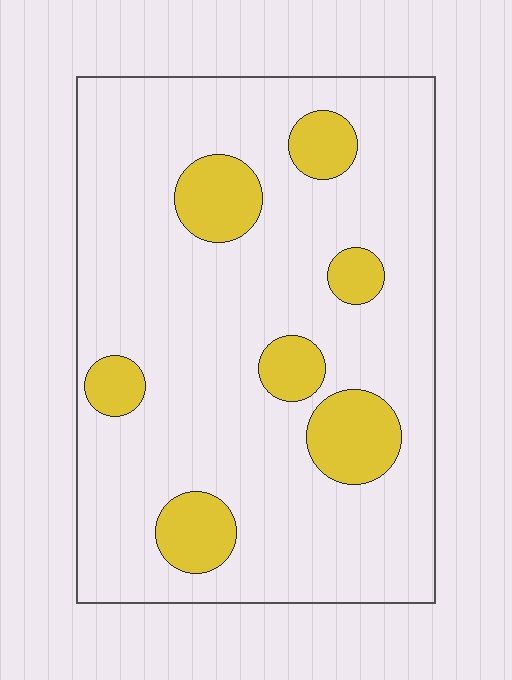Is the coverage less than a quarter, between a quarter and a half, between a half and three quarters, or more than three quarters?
Less than a quarter.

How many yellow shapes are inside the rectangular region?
7.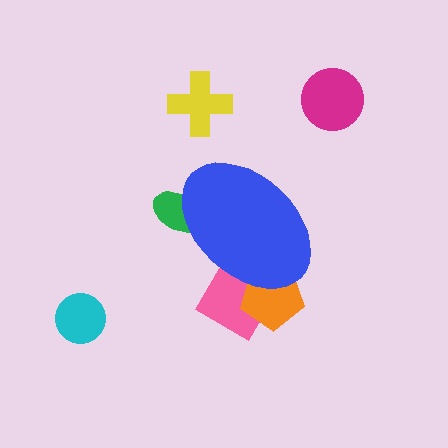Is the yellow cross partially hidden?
No, the yellow cross is fully visible.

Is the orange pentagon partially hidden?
Yes, the orange pentagon is partially hidden behind the blue ellipse.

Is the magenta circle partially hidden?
No, the magenta circle is fully visible.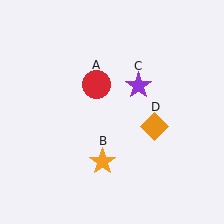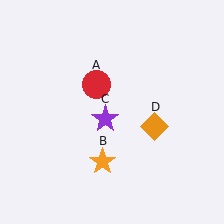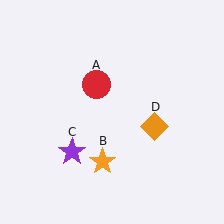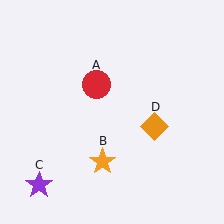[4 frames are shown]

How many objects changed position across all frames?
1 object changed position: purple star (object C).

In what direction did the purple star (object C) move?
The purple star (object C) moved down and to the left.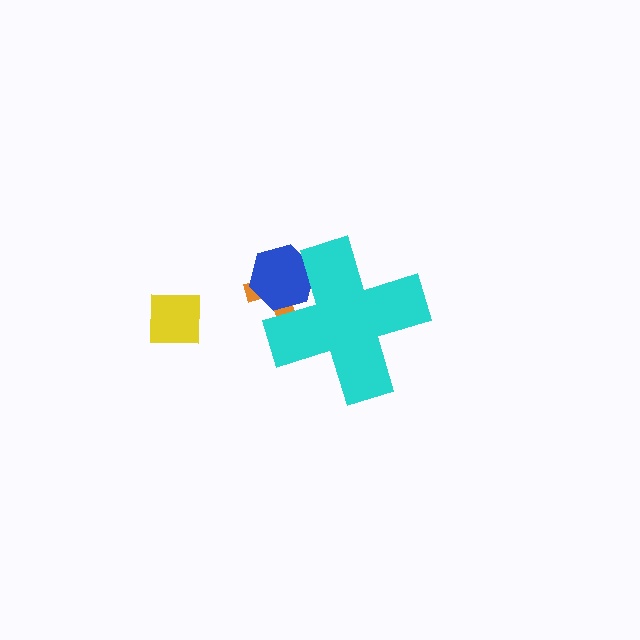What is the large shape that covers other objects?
A cyan cross.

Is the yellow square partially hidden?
No, the yellow square is fully visible.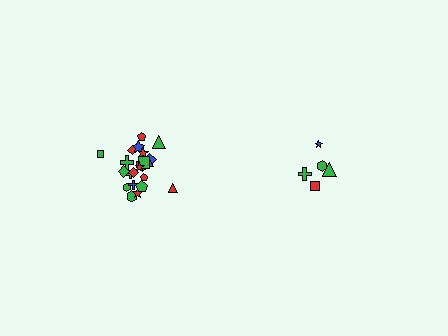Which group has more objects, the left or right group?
The left group.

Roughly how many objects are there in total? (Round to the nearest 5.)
Roughly 25 objects in total.